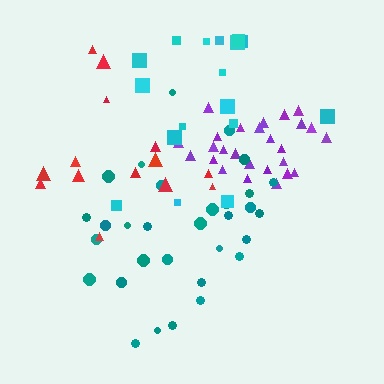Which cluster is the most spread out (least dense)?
Red.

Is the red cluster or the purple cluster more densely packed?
Purple.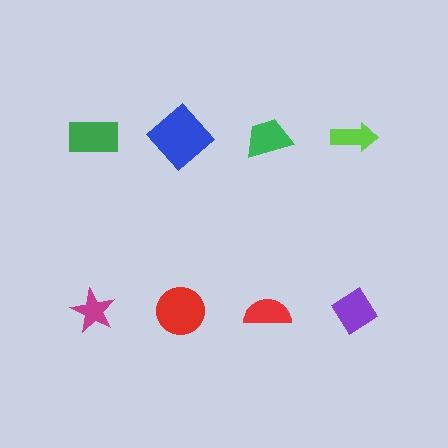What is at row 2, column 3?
A red semicircle.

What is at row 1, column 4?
A lime arrow.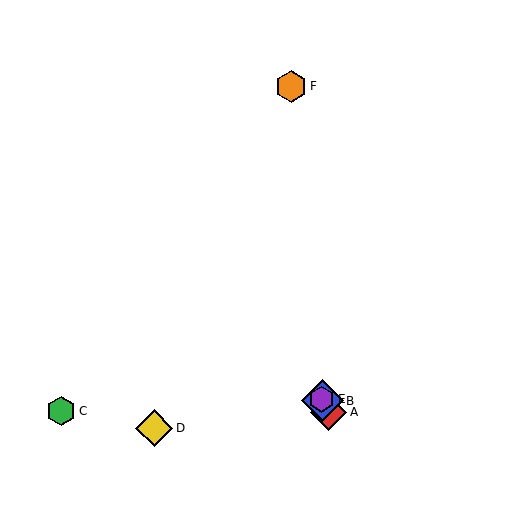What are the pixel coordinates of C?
Object C is at (61, 411).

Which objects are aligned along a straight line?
Objects A, B, E are aligned along a straight line.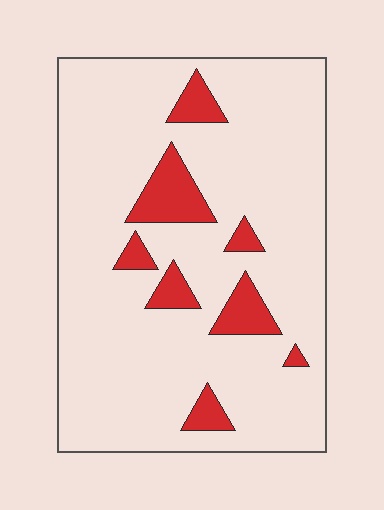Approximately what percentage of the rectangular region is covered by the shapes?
Approximately 10%.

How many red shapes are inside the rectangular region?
8.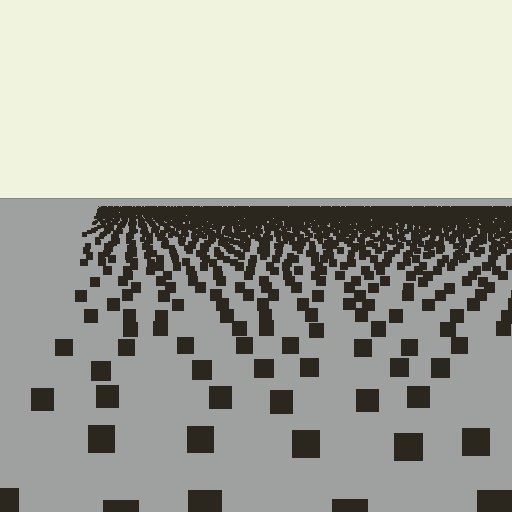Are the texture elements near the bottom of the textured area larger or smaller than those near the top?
Larger. Near the bottom, elements are closer to the viewer and appear at a bigger on-screen size.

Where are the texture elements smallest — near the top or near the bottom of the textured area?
Near the top.